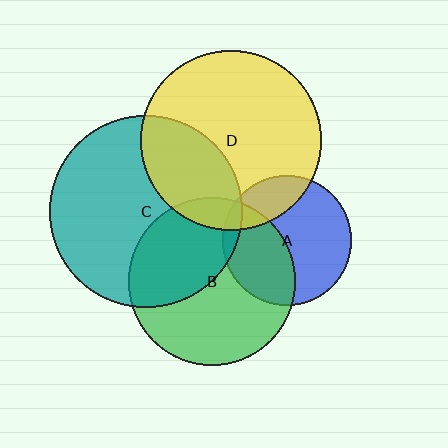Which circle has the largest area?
Circle C (teal).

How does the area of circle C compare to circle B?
Approximately 1.3 times.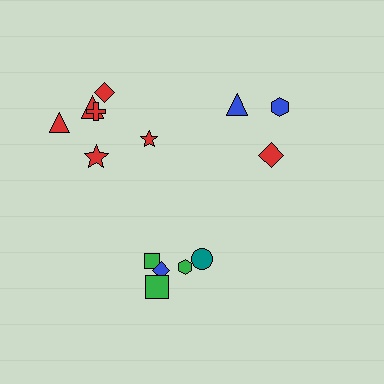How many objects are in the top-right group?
There are 3 objects.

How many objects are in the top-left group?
There are 6 objects.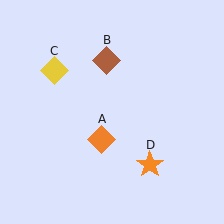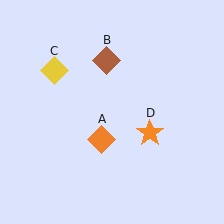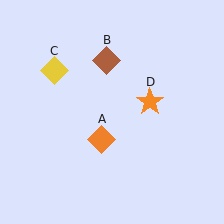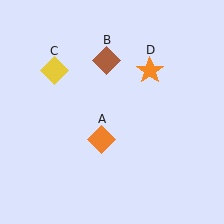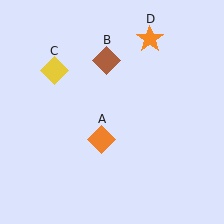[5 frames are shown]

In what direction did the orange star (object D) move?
The orange star (object D) moved up.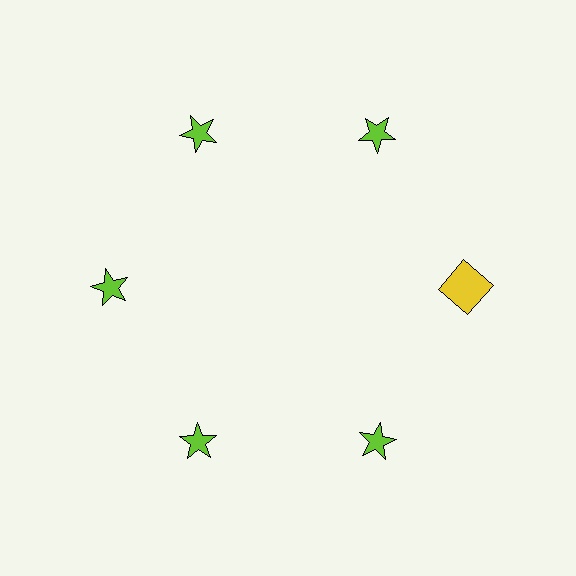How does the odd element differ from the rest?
It differs in both color (yellow instead of lime) and shape (square instead of star).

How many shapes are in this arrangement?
There are 6 shapes arranged in a ring pattern.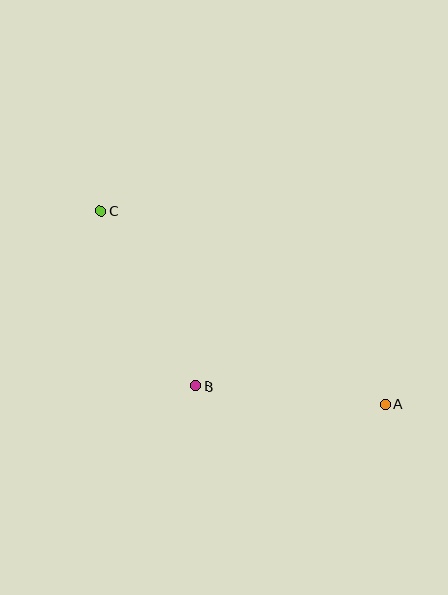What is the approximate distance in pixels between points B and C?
The distance between B and C is approximately 199 pixels.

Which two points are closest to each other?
Points A and B are closest to each other.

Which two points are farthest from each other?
Points A and C are farthest from each other.